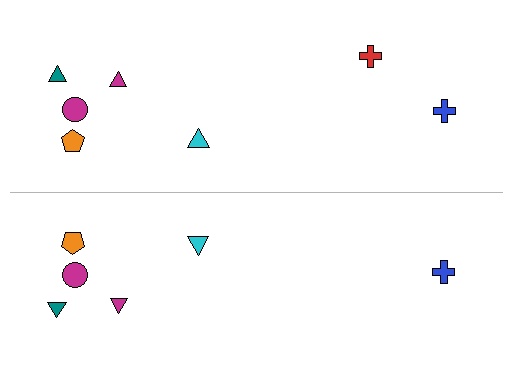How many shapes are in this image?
There are 13 shapes in this image.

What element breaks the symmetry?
A red cross is missing from the bottom side.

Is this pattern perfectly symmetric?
No, the pattern is not perfectly symmetric. A red cross is missing from the bottom side.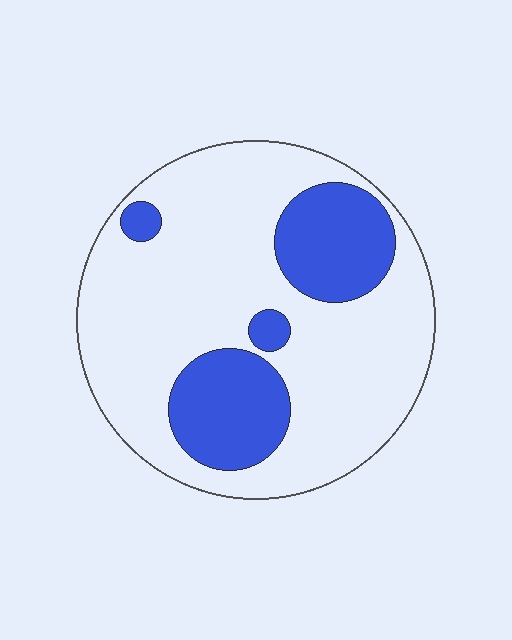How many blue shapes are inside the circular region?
4.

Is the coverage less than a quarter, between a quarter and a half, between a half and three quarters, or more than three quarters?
Between a quarter and a half.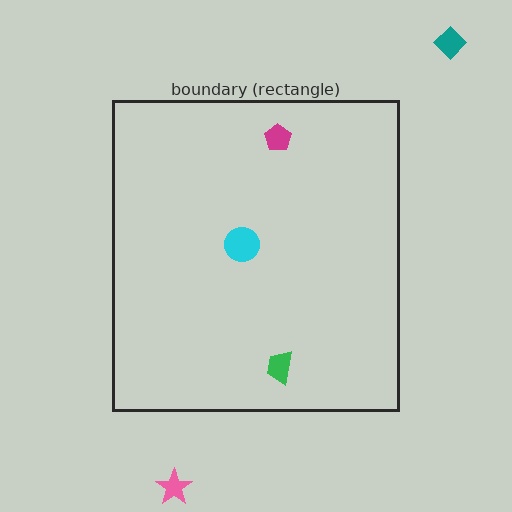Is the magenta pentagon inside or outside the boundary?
Inside.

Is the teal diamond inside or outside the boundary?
Outside.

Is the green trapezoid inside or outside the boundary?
Inside.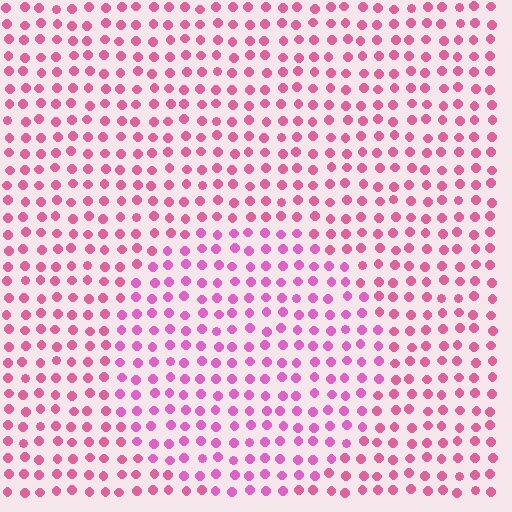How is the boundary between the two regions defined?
The boundary is defined purely by a slight shift in hue (about 21 degrees). Spacing, size, and orientation are identical on both sides.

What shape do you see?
I see a circle.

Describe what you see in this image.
The image is filled with small pink elements in a uniform arrangement. A circle-shaped region is visible where the elements are tinted to a slightly different hue, forming a subtle color boundary.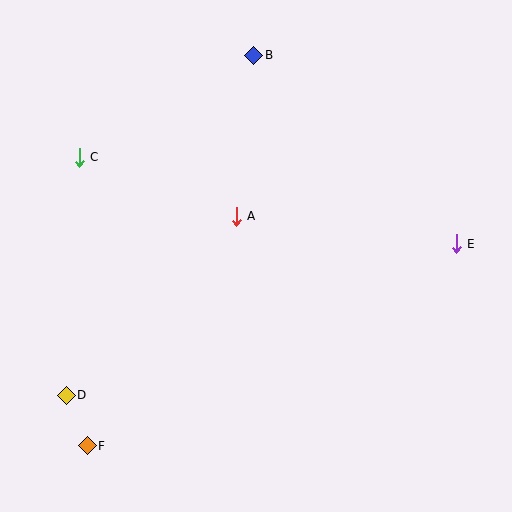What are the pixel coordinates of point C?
Point C is at (79, 157).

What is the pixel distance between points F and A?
The distance between F and A is 274 pixels.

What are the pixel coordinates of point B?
Point B is at (254, 55).